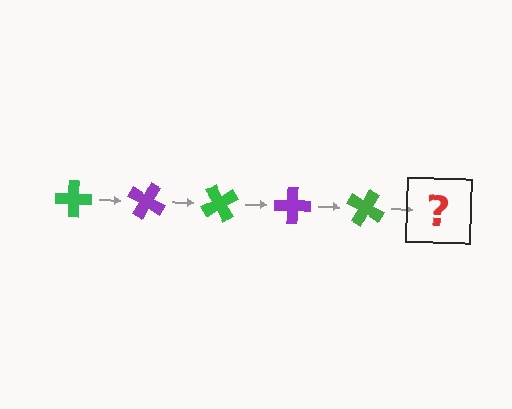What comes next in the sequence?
The next element should be a purple cross, rotated 150 degrees from the start.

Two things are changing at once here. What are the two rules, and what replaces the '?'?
The two rules are that it rotates 30 degrees each step and the color cycles through green and purple. The '?' should be a purple cross, rotated 150 degrees from the start.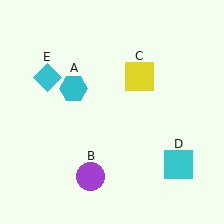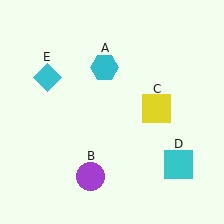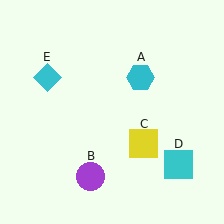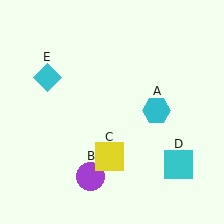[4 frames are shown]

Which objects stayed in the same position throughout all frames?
Purple circle (object B) and cyan square (object D) and cyan diamond (object E) remained stationary.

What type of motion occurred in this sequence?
The cyan hexagon (object A), yellow square (object C) rotated clockwise around the center of the scene.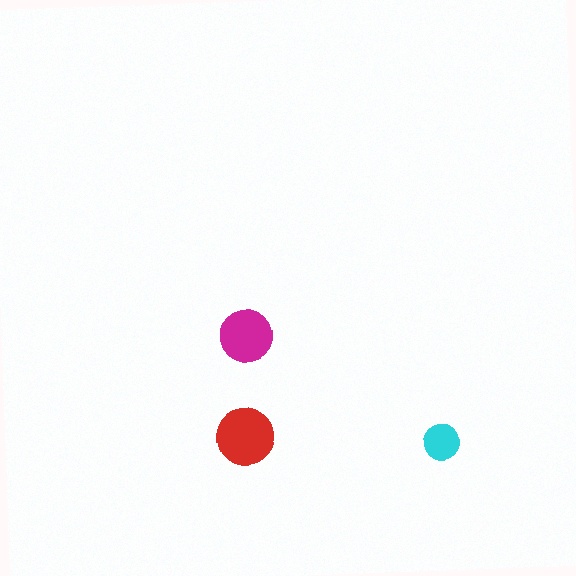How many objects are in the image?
There are 3 objects in the image.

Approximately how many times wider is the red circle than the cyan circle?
About 1.5 times wider.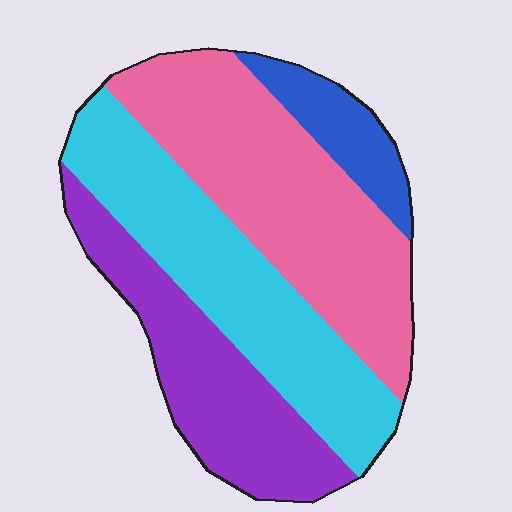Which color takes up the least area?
Blue, at roughly 10%.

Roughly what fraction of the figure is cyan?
Cyan takes up about one third (1/3) of the figure.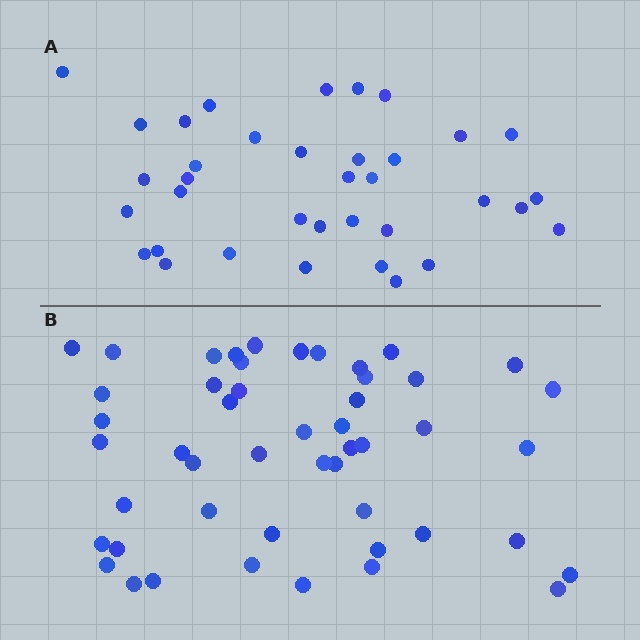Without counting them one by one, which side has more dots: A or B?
Region B (the bottom region) has more dots.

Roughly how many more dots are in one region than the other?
Region B has approximately 15 more dots than region A.